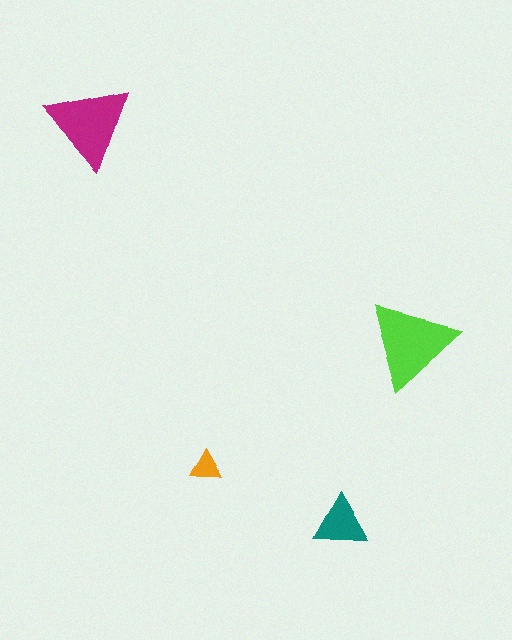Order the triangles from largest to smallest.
the lime one, the magenta one, the teal one, the orange one.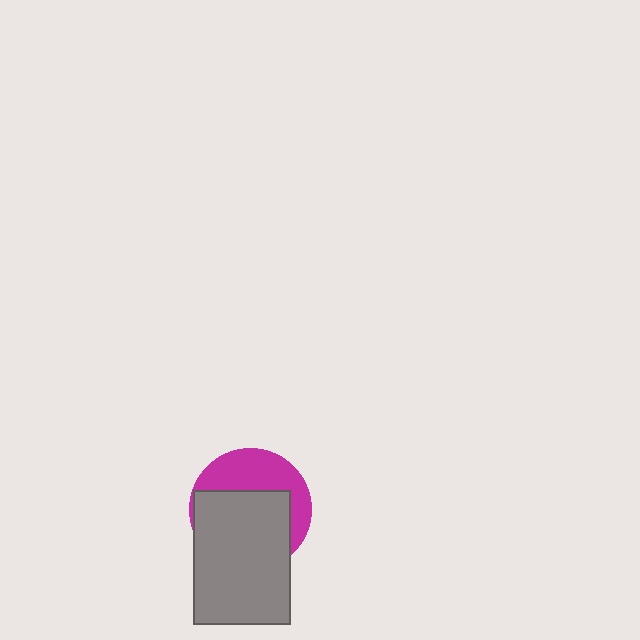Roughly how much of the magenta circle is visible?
A small part of it is visible (roughly 39%).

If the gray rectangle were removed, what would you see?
You would see the complete magenta circle.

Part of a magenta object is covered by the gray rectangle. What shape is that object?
It is a circle.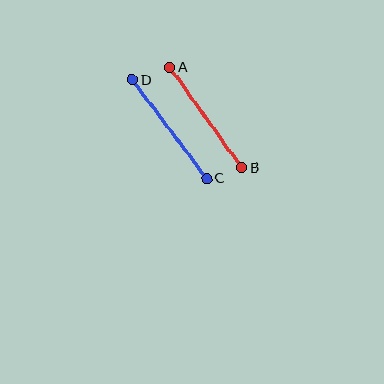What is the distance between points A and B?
The distance is approximately 123 pixels.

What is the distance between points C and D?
The distance is approximately 123 pixels.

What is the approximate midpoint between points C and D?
The midpoint is at approximately (170, 129) pixels.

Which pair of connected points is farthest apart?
Points A and B are farthest apart.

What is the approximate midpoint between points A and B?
The midpoint is at approximately (206, 118) pixels.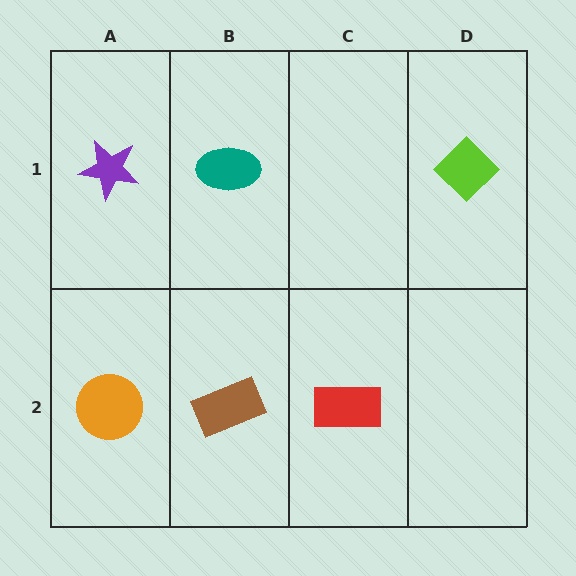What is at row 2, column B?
A brown rectangle.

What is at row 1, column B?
A teal ellipse.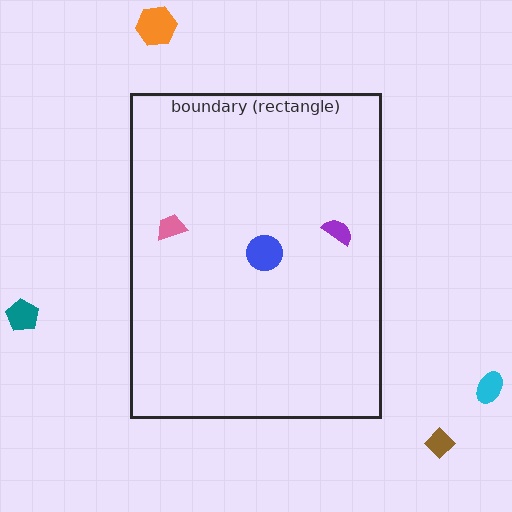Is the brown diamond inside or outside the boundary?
Outside.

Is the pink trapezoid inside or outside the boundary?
Inside.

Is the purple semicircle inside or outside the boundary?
Inside.